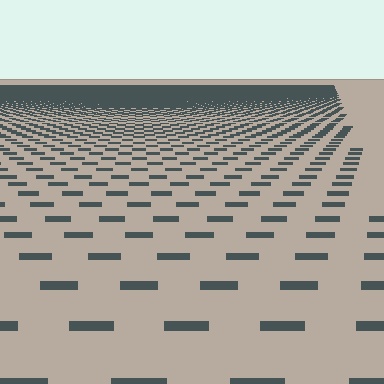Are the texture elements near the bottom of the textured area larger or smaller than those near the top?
Larger. Near the bottom, elements are closer to the viewer and appear at a bigger on-screen size.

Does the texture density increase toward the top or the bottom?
Density increases toward the top.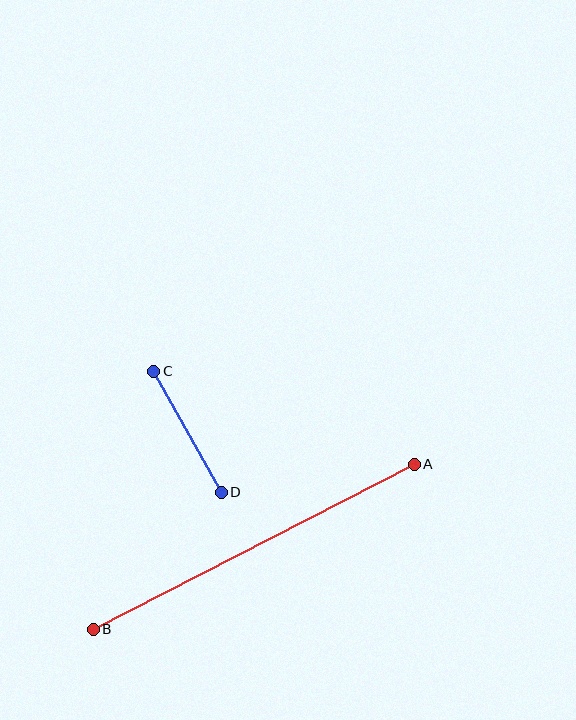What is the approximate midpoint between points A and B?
The midpoint is at approximately (254, 547) pixels.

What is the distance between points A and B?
The distance is approximately 361 pixels.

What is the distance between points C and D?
The distance is approximately 139 pixels.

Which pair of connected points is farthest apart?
Points A and B are farthest apart.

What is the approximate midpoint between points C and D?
The midpoint is at approximately (187, 432) pixels.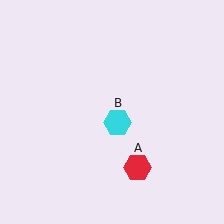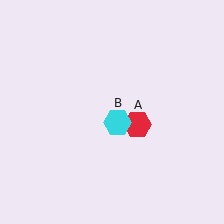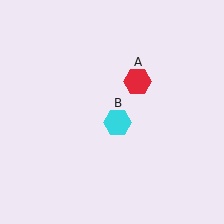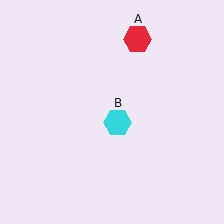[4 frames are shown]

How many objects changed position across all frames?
1 object changed position: red hexagon (object A).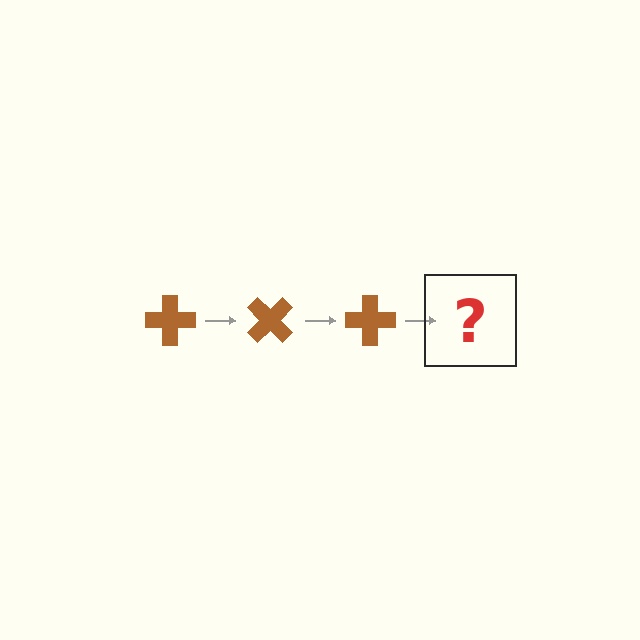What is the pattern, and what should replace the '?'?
The pattern is that the cross rotates 45 degrees each step. The '?' should be a brown cross rotated 135 degrees.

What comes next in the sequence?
The next element should be a brown cross rotated 135 degrees.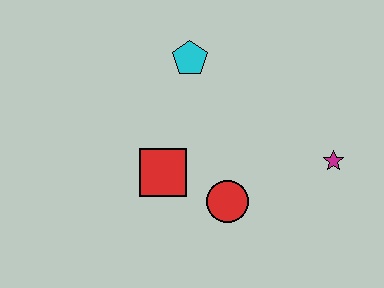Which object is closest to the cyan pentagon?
The red square is closest to the cyan pentagon.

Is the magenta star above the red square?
Yes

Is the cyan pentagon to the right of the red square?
Yes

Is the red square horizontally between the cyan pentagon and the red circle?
No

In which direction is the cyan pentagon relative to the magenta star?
The cyan pentagon is to the left of the magenta star.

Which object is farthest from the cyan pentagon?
The magenta star is farthest from the cyan pentagon.